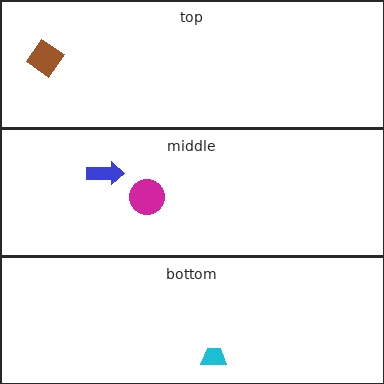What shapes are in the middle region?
The magenta circle, the blue arrow.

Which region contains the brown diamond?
The top region.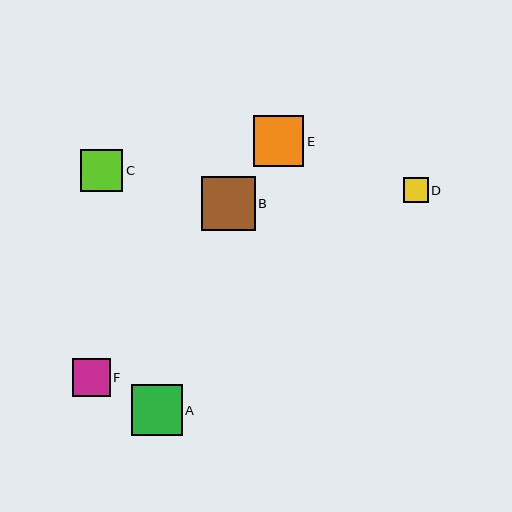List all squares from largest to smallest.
From largest to smallest: B, A, E, C, F, D.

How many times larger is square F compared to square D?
Square F is approximately 1.5 times the size of square D.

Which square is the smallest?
Square D is the smallest with a size of approximately 25 pixels.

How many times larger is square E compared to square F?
Square E is approximately 1.3 times the size of square F.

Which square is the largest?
Square B is the largest with a size of approximately 54 pixels.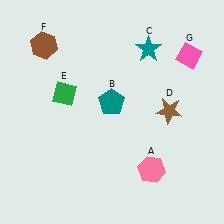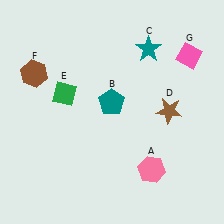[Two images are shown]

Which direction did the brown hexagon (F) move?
The brown hexagon (F) moved down.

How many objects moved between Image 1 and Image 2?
1 object moved between the two images.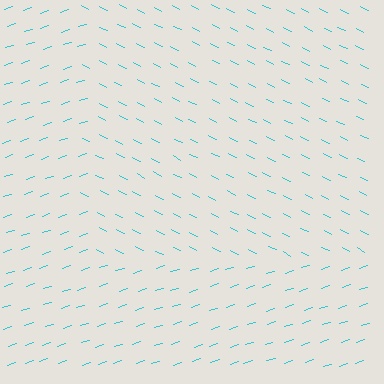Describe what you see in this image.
The image is filled with small cyan line segments. A rectangle region in the image has lines oriented differently from the surrounding lines, creating a visible texture boundary.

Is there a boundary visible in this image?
Yes, there is a texture boundary formed by a change in line orientation.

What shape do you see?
I see a rectangle.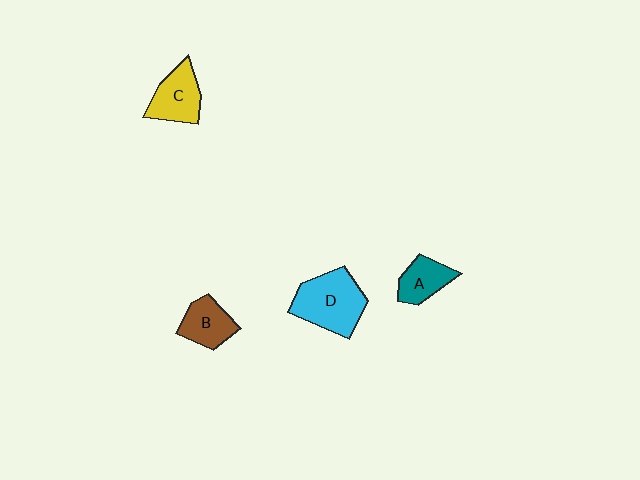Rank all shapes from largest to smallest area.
From largest to smallest: D (cyan), C (yellow), B (brown), A (teal).